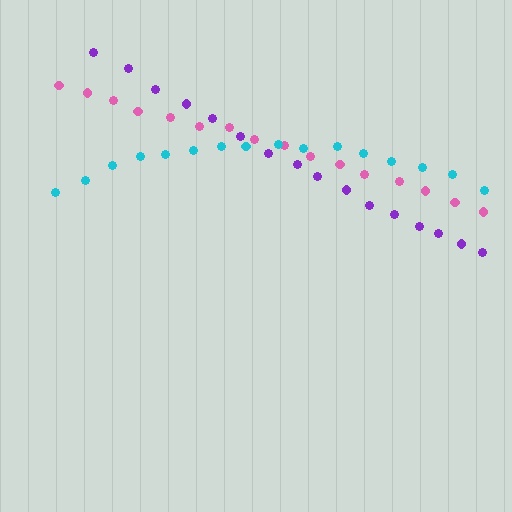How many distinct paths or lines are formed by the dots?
There are 3 distinct paths.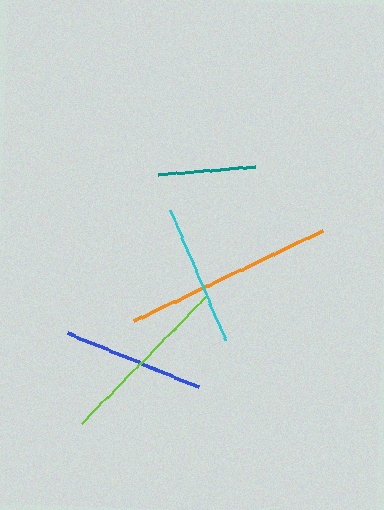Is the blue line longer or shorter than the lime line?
The lime line is longer than the blue line.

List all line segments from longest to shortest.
From longest to shortest: orange, lime, blue, cyan, teal.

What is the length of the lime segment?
The lime segment is approximately 178 pixels long.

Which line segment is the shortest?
The teal line is the shortest at approximately 97 pixels.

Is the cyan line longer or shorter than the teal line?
The cyan line is longer than the teal line.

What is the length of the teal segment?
The teal segment is approximately 97 pixels long.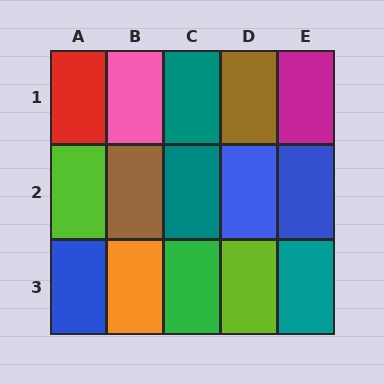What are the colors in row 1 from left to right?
Red, pink, teal, brown, magenta.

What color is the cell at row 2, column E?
Blue.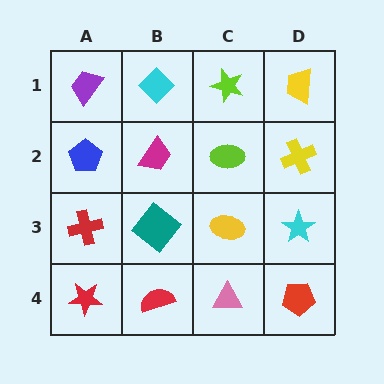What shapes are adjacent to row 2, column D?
A yellow trapezoid (row 1, column D), a cyan star (row 3, column D), a lime ellipse (row 2, column C).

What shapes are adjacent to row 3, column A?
A blue pentagon (row 2, column A), a red star (row 4, column A), a teal diamond (row 3, column B).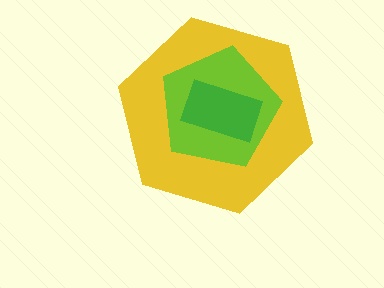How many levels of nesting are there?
3.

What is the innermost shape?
The green rectangle.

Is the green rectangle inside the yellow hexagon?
Yes.